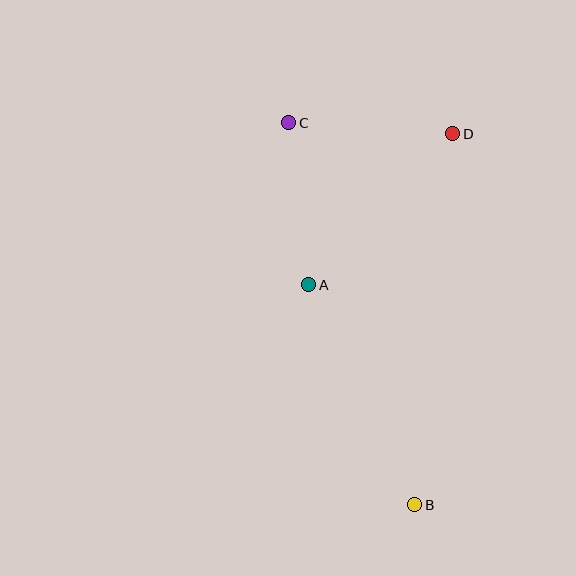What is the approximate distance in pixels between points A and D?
The distance between A and D is approximately 209 pixels.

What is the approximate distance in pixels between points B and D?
The distance between B and D is approximately 373 pixels.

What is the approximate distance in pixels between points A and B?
The distance between A and B is approximately 244 pixels.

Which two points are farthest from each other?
Points B and C are farthest from each other.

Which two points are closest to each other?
Points A and C are closest to each other.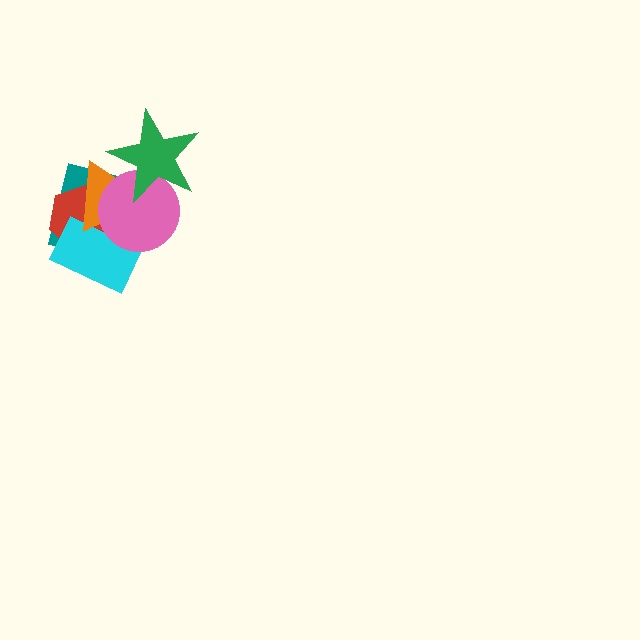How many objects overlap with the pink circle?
5 objects overlap with the pink circle.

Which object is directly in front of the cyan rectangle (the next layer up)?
The orange triangle is directly in front of the cyan rectangle.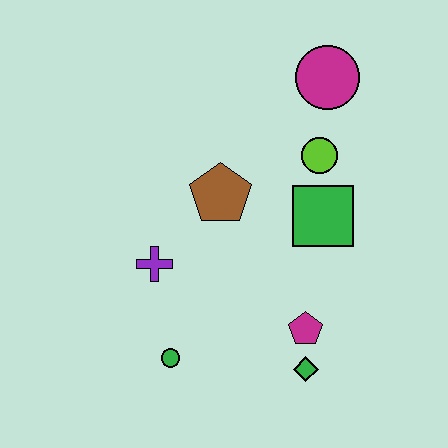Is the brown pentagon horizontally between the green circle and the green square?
Yes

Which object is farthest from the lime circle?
The green circle is farthest from the lime circle.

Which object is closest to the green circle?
The purple cross is closest to the green circle.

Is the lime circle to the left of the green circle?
No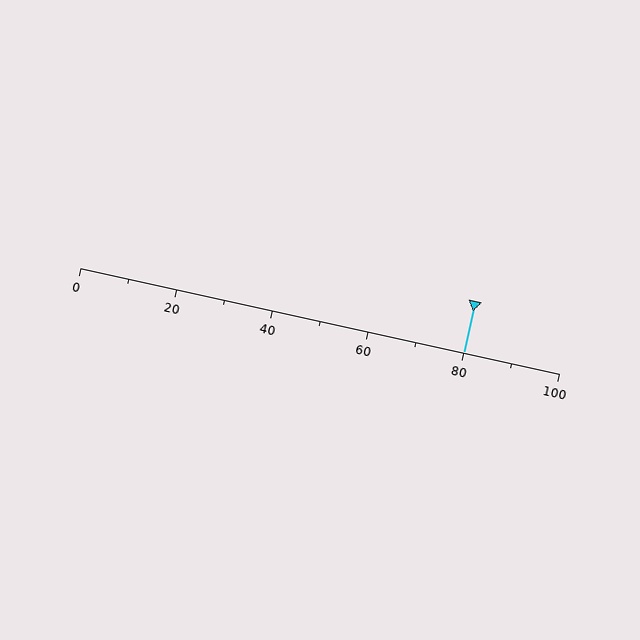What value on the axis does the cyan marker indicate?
The marker indicates approximately 80.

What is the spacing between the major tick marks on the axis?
The major ticks are spaced 20 apart.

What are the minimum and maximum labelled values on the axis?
The axis runs from 0 to 100.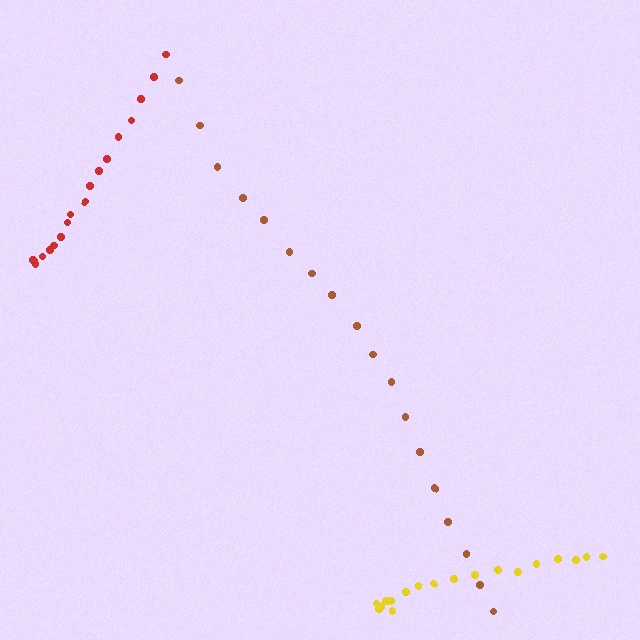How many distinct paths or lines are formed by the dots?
There are 3 distinct paths.